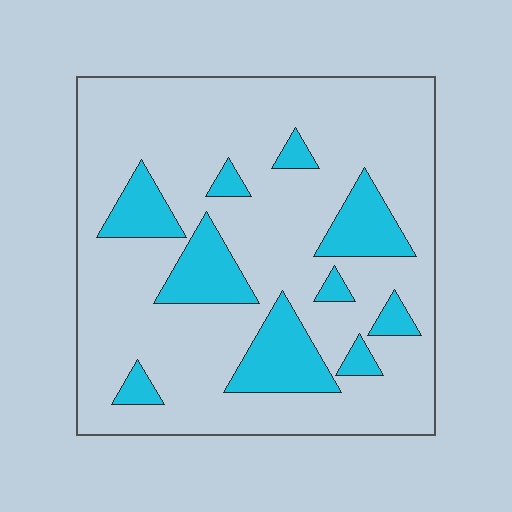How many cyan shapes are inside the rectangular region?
10.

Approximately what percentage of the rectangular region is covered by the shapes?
Approximately 20%.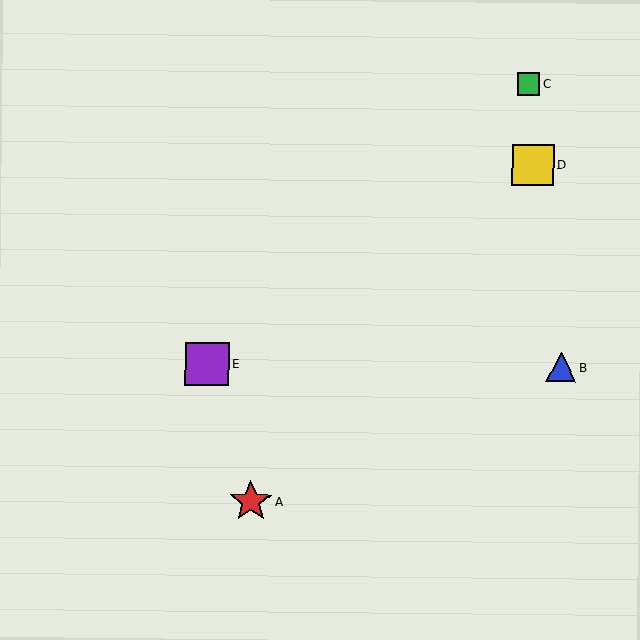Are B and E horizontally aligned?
Yes, both are at y≈367.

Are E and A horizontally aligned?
No, E is at y≈364 and A is at y≈502.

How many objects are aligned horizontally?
2 objects (B, E) are aligned horizontally.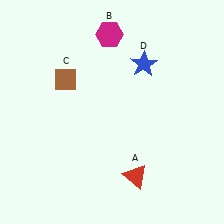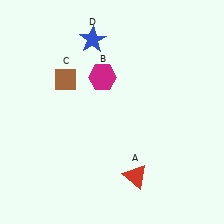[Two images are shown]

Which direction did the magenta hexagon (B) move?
The magenta hexagon (B) moved down.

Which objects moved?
The objects that moved are: the magenta hexagon (B), the blue star (D).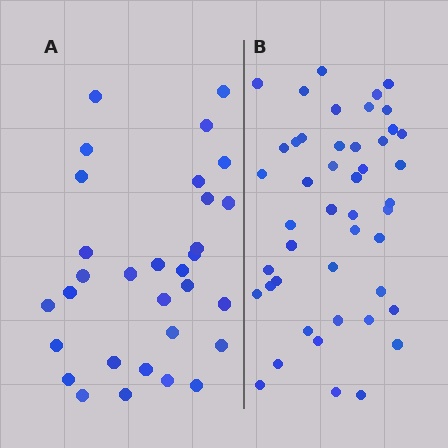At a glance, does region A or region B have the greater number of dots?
Region B (the right region) has more dots.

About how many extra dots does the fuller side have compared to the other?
Region B has approximately 15 more dots than region A.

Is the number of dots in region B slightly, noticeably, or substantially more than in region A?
Region B has substantially more. The ratio is roughly 1.5 to 1.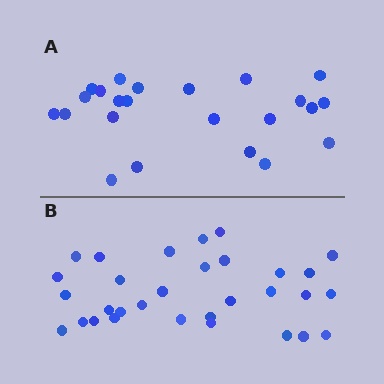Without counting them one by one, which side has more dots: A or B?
Region B (the bottom region) has more dots.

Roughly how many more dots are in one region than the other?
Region B has roughly 8 or so more dots than region A.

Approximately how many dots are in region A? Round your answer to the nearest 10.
About 20 dots. (The exact count is 23, which rounds to 20.)